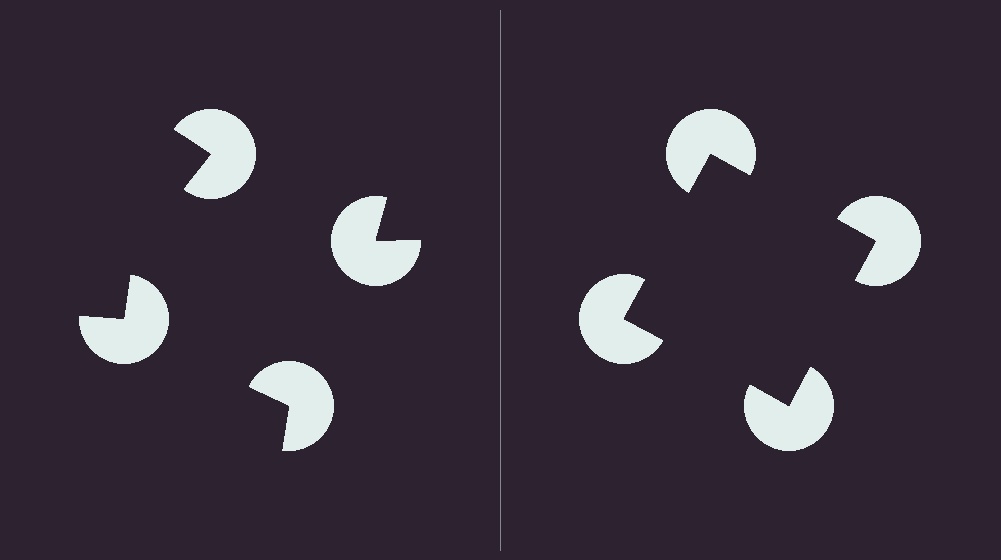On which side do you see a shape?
An illusory square appears on the right side. On the left side the wedge cuts are rotated, so no coherent shape forms.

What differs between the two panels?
The pac-man discs are positioned identically on both sides; only the wedge orientations differ. On the right they align to a square; on the left they are misaligned.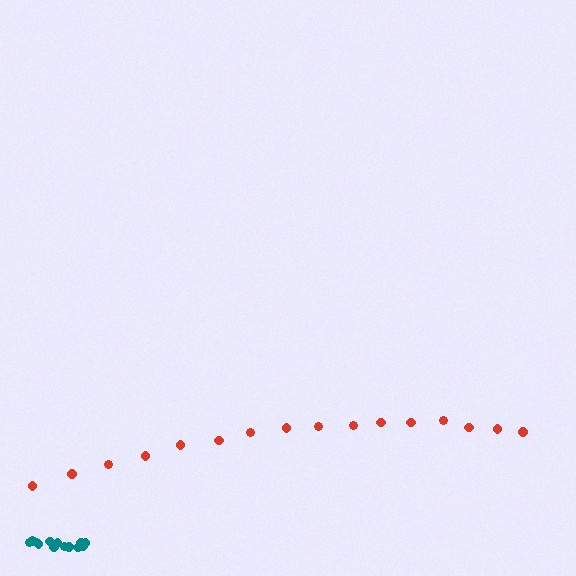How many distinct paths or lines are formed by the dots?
There are 2 distinct paths.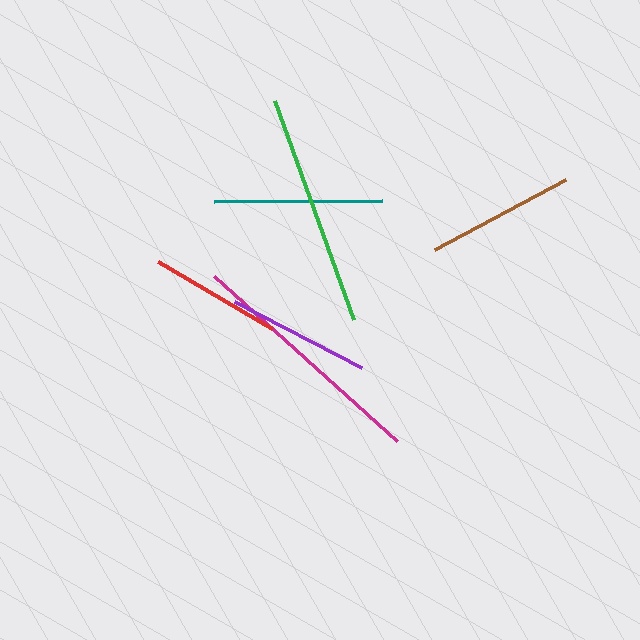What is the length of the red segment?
The red segment is approximately 132 pixels long.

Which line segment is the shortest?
The red line is the shortest at approximately 132 pixels.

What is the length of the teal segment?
The teal segment is approximately 167 pixels long.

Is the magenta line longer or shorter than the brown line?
The magenta line is longer than the brown line.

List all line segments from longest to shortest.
From longest to shortest: magenta, green, teal, brown, purple, red.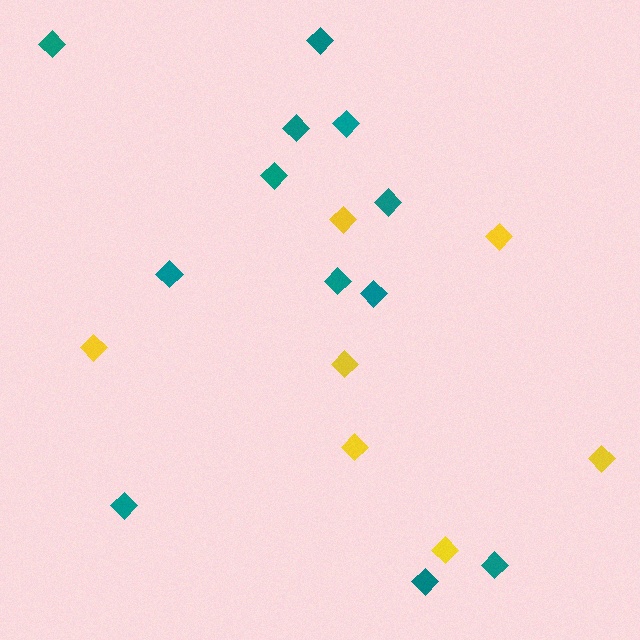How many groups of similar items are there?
There are 2 groups: one group of yellow diamonds (7) and one group of teal diamonds (12).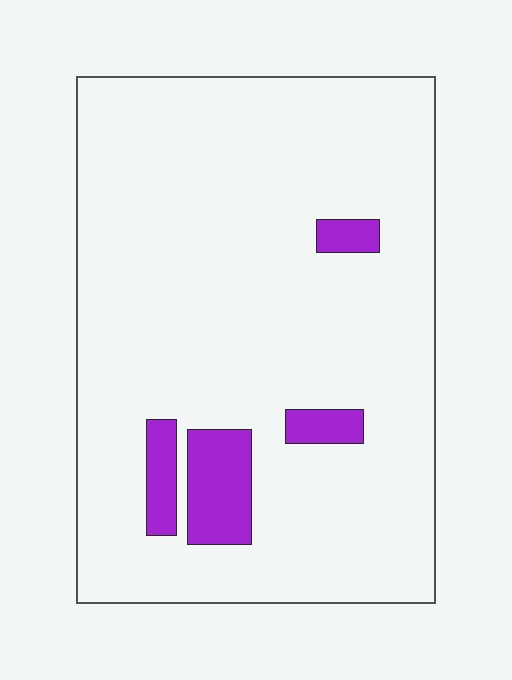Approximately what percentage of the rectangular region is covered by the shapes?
Approximately 10%.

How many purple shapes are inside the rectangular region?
4.